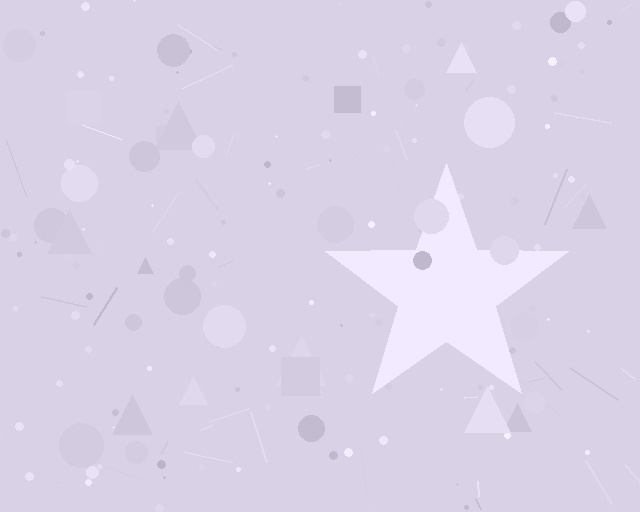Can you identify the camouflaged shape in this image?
The camouflaged shape is a star.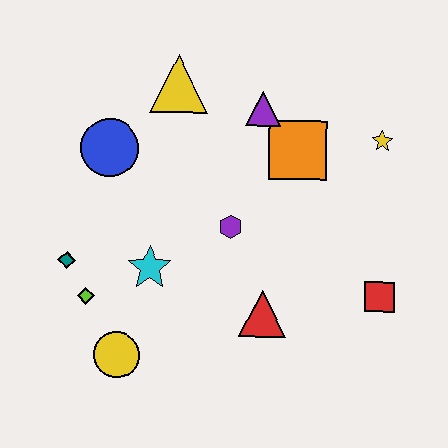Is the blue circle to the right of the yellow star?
No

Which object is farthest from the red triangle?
The yellow triangle is farthest from the red triangle.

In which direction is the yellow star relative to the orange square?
The yellow star is to the right of the orange square.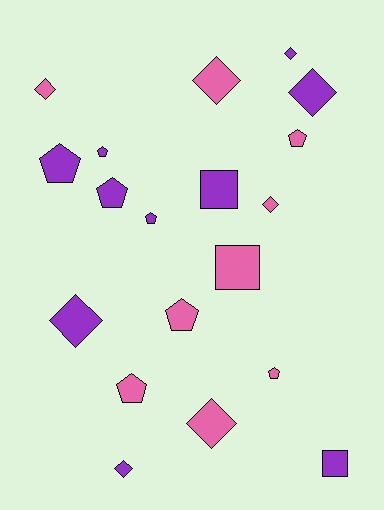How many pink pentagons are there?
There are 4 pink pentagons.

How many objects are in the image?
There are 19 objects.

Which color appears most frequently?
Purple, with 10 objects.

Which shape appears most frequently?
Pentagon, with 8 objects.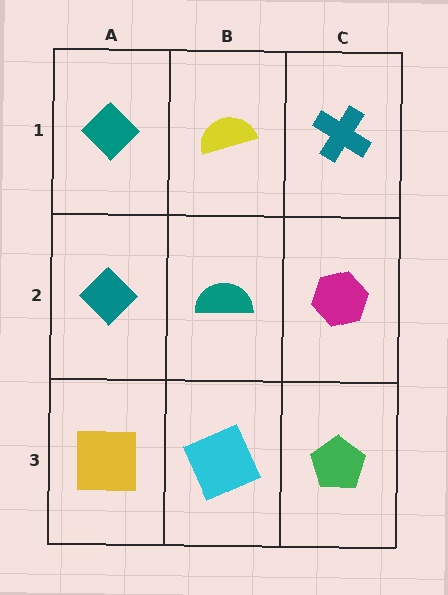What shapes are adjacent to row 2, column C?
A teal cross (row 1, column C), a green pentagon (row 3, column C), a teal semicircle (row 2, column B).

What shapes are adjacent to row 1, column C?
A magenta hexagon (row 2, column C), a yellow semicircle (row 1, column B).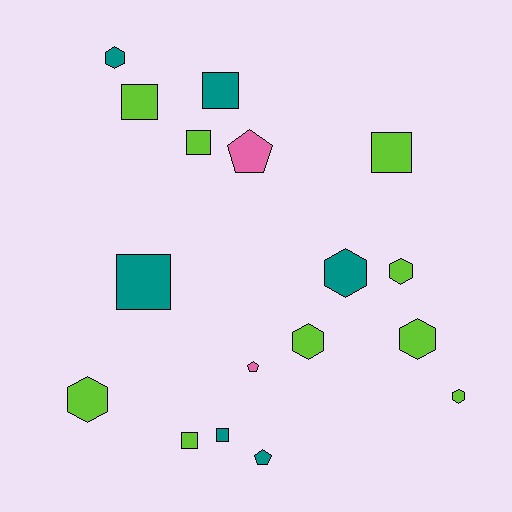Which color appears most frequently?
Lime, with 9 objects.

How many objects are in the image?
There are 17 objects.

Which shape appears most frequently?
Square, with 7 objects.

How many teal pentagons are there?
There is 1 teal pentagon.